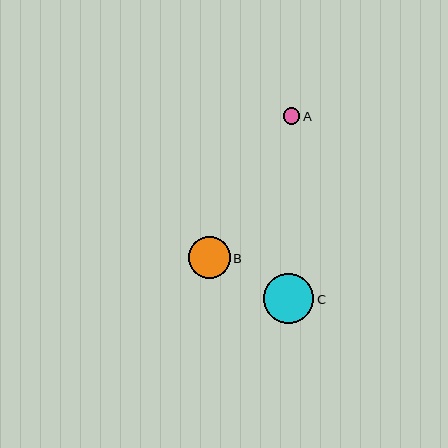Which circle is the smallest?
Circle A is the smallest with a size of approximately 17 pixels.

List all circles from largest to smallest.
From largest to smallest: C, B, A.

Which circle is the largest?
Circle C is the largest with a size of approximately 50 pixels.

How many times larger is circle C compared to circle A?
Circle C is approximately 3.0 times the size of circle A.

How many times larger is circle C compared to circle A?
Circle C is approximately 3.0 times the size of circle A.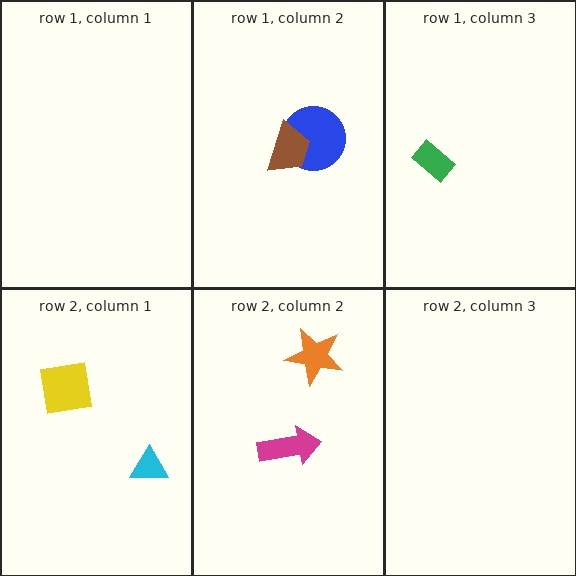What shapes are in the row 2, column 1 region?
The yellow square, the cyan triangle.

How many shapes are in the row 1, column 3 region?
1.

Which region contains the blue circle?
The row 1, column 2 region.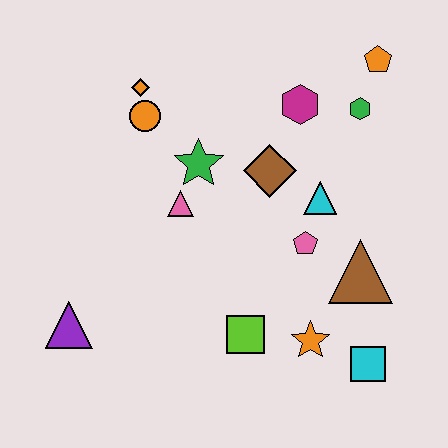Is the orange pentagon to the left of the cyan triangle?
No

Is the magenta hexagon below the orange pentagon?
Yes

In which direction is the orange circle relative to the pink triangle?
The orange circle is above the pink triangle.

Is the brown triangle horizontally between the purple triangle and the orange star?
No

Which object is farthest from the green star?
The cyan square is farthest from the green star.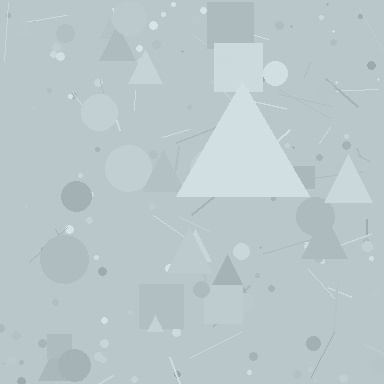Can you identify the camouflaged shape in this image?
The camouflaged shape is a triangle.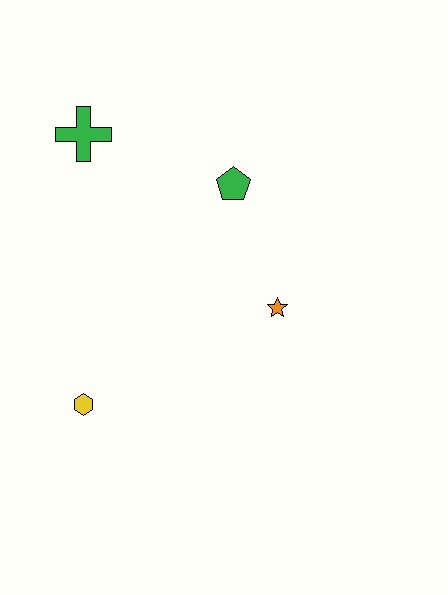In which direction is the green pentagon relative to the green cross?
The green pentagon is to the right of the green cross.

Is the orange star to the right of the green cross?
Yes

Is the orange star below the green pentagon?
Yes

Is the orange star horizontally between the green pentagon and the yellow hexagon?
No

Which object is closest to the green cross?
The green pentagon is closest to the green cross.